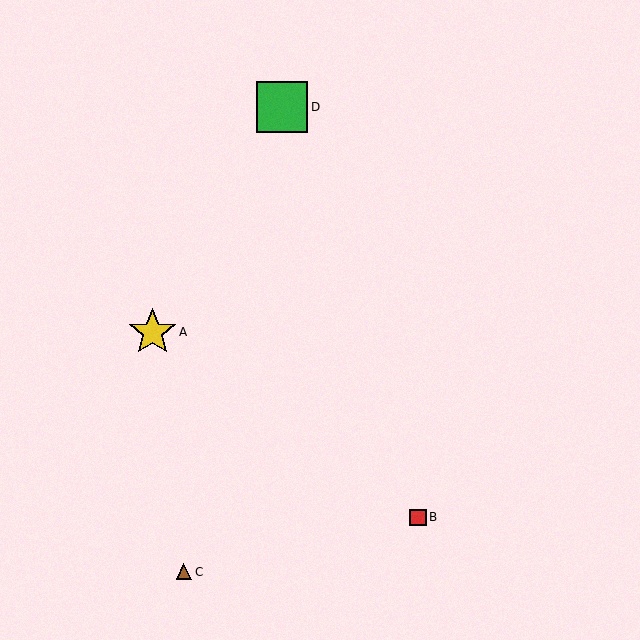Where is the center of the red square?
The center of the red square is at (418, 517).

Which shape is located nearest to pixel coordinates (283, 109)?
The green square (labeled D) at (282, 107) is nearest to that location.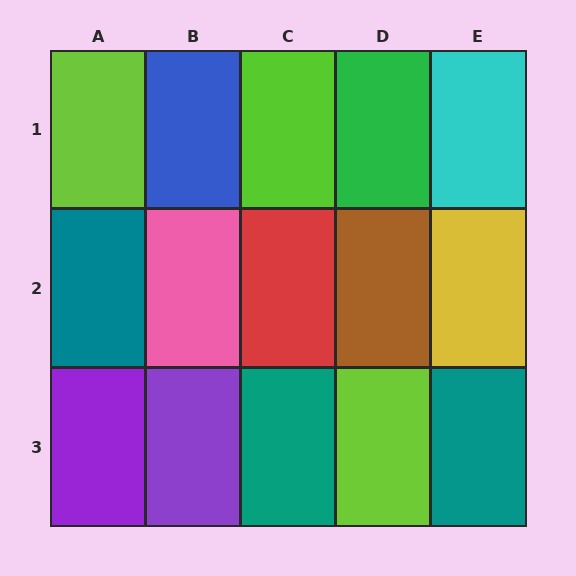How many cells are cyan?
1 cell is cyan.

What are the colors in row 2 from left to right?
Teal, pink, red, brown, yellow.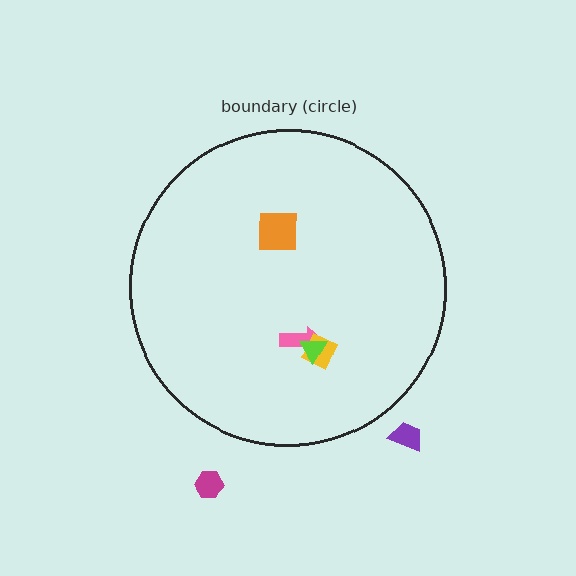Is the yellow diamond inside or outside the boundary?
Inside.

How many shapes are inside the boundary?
4 inside, 2 outside.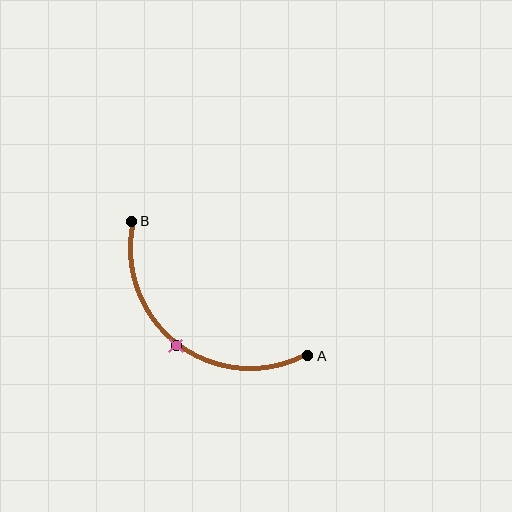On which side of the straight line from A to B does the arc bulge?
The arc bulges below and to the left of the straight line connecting A and B.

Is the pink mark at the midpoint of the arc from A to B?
Yes. The pink mark lies on the arc at equal arc-length from both A and B — it is the arc midpoint.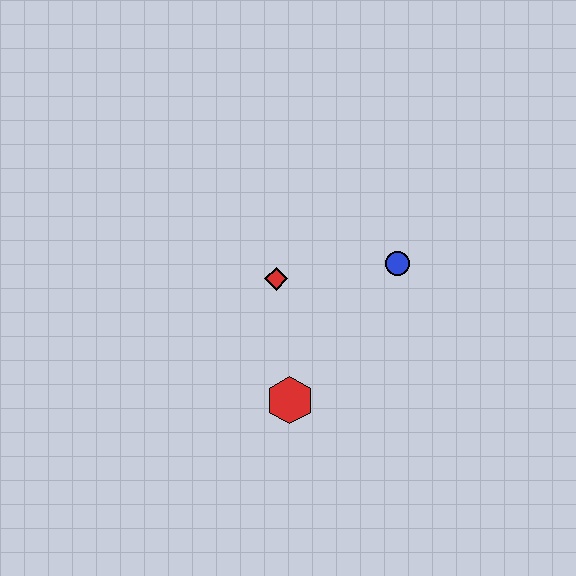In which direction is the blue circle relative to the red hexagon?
The blue circle is above the red hexagon.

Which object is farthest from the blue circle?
The red hexagon is farthest from the blue circle.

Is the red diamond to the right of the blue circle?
No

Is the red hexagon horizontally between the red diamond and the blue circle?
Yes